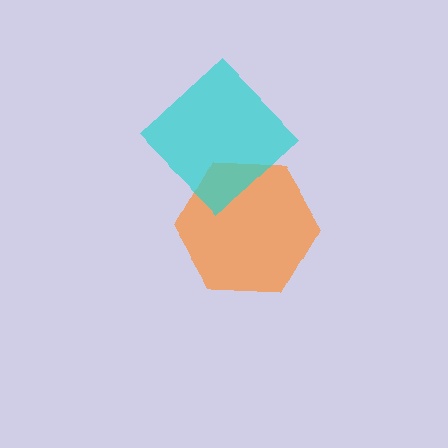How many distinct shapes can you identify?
There are 2 distinct shapes: an orange hexagon, a cyan diamond.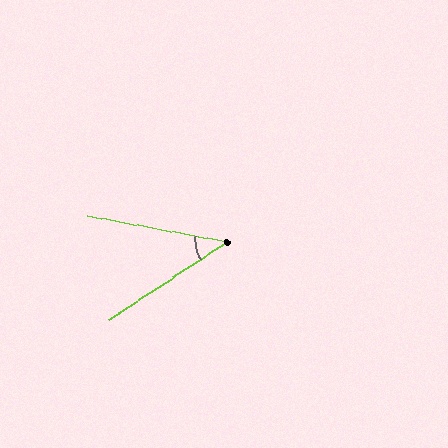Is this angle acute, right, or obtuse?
It is acute.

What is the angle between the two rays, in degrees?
Approximately 44 degrees.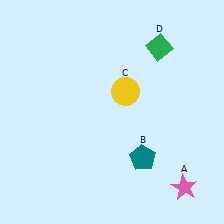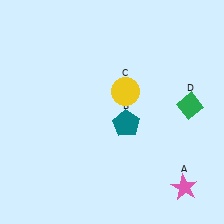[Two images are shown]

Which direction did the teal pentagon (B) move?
The teal pentagon (B) moved up.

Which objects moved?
The objects that moved are: the teal pentagon (B), the green diamond (D).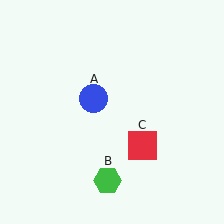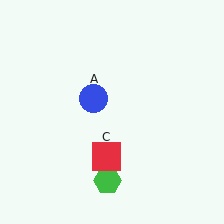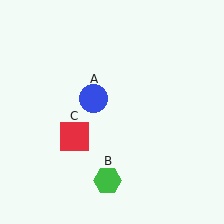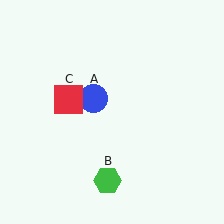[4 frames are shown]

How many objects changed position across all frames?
1 object changed position: red square (object C).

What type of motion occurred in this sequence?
The red square (object C) rotated clockwise around the center of the scene.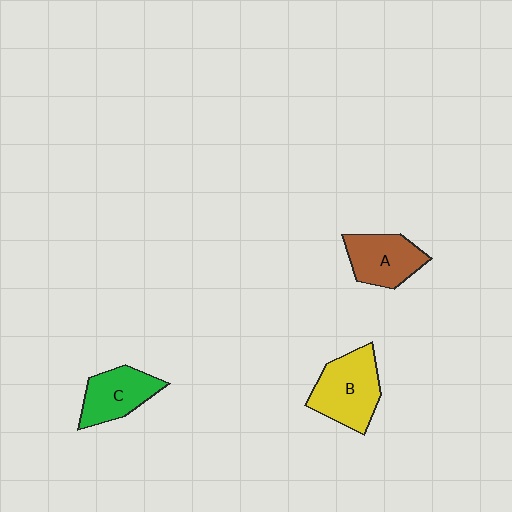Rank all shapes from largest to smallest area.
From largest to smallest: B (yellow), A (brown), C (green).